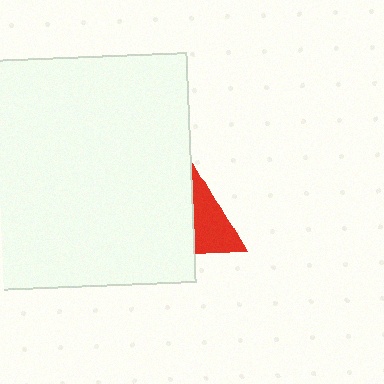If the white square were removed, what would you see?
You would see the complete red triangle.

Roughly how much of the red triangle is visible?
A small part of it is visible (roughly 34%).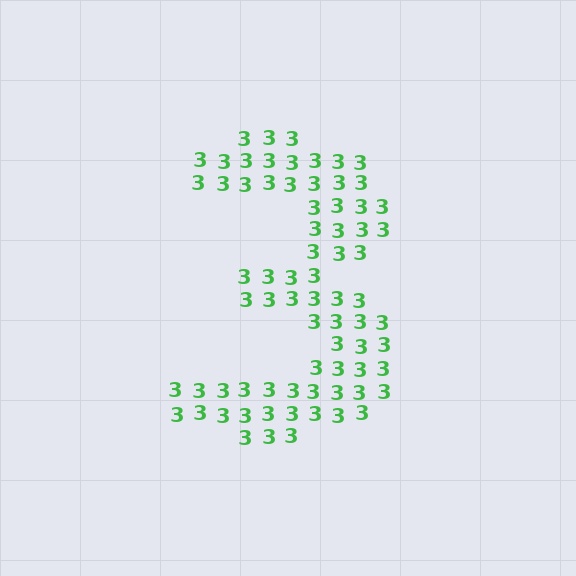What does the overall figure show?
The overall figure shows the digit 3.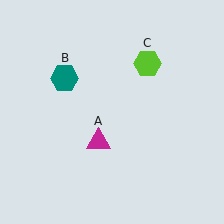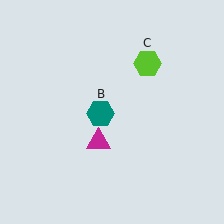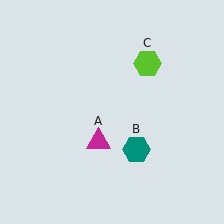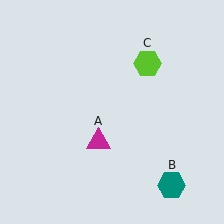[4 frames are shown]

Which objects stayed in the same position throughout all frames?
Magenta triangle (object A) and lime hexagon (object C) remained stationary.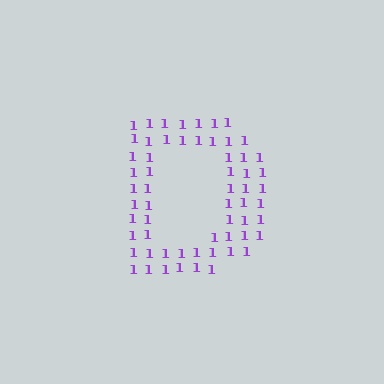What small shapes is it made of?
It is made of small digit 1's.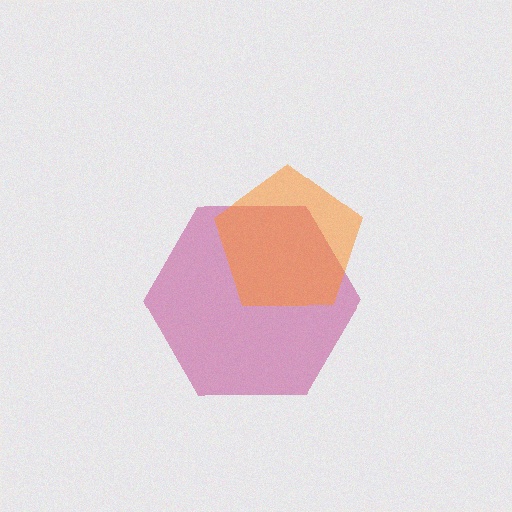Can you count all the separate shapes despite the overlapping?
Yes, there are 2 separate shapes.